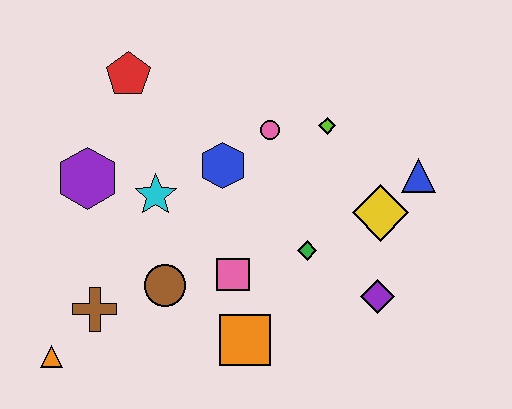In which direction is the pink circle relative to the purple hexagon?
The pink circle is to the right of the purple hexagon.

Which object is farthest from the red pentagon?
The purple diamond is farthest from the red pentagon.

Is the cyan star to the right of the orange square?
No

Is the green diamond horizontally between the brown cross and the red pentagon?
No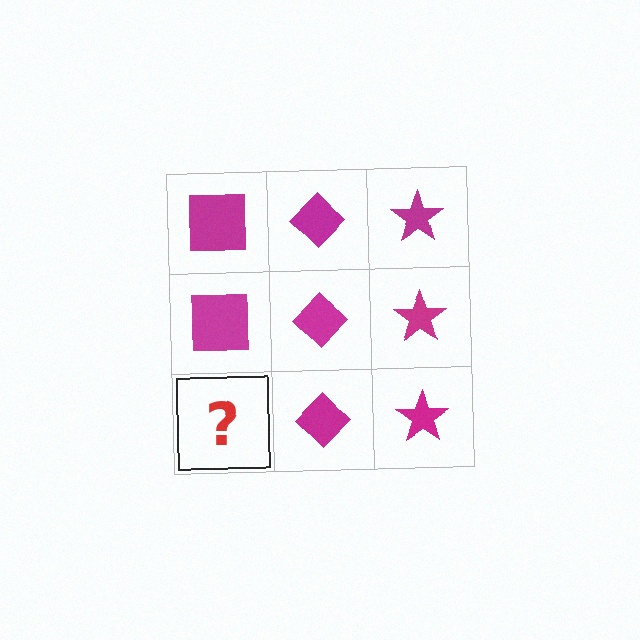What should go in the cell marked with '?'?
The missing cell should contain a magenta square.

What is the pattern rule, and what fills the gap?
The rule is that each column has a consistent shape. The gap should be filled with a magenta square.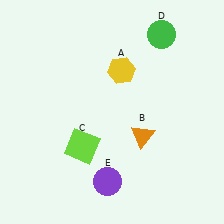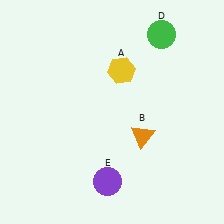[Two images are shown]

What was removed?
The lime square (C) was removed in Image 2.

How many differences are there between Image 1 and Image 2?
There is 1 difference between the two images.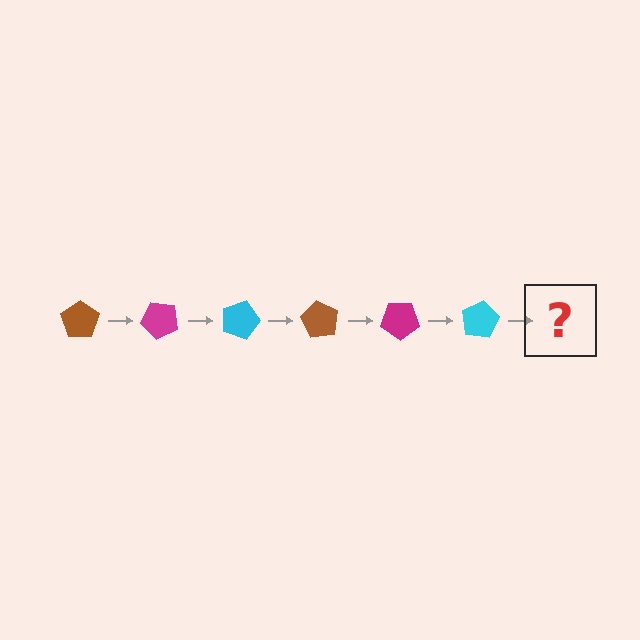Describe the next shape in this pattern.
It should be a brown pentagon, rotated 270 degrees from the start.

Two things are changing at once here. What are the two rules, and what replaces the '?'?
The two rules are that it rotates 45 degrees each step and the color cycles through brown, magenta, and cyan. The '?' should be a brown pentagon, rotated 270 degrees from the start.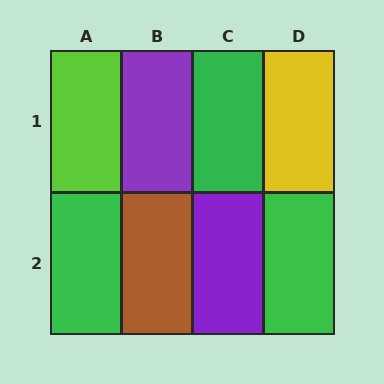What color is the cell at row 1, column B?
Purple.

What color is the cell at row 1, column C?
Green.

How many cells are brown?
1 cell is brown.